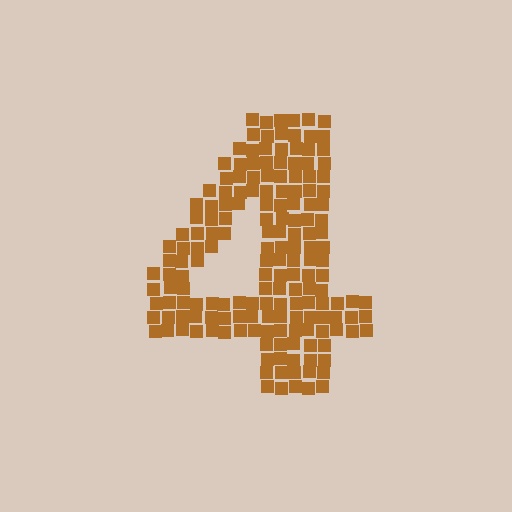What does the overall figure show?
The overall figure shows the digit 4.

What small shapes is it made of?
It is made of small squares.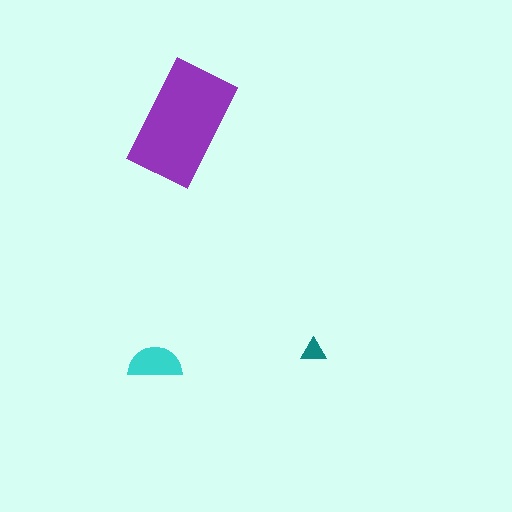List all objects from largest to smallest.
The purple rectangle, the cyan semicircle, the teal triangle.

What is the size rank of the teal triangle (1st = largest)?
3rd.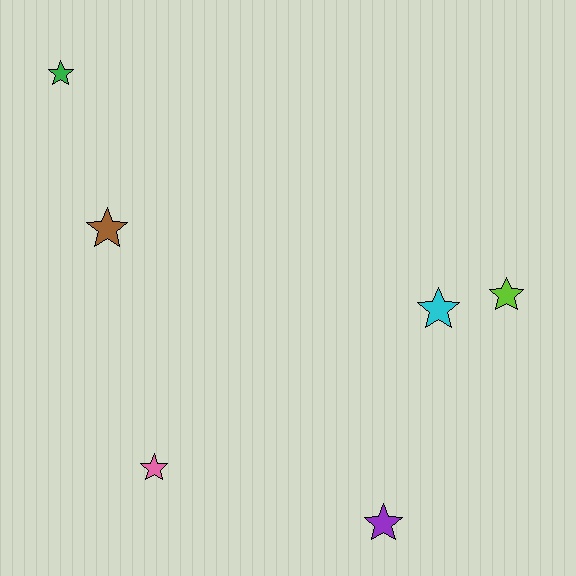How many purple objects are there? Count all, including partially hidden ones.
There is 1 purple object.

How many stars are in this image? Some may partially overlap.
There are 6 stars.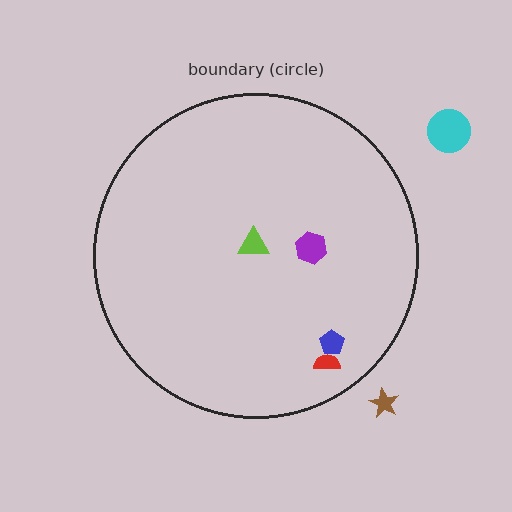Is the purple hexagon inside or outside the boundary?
Inside.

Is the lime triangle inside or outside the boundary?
Inside.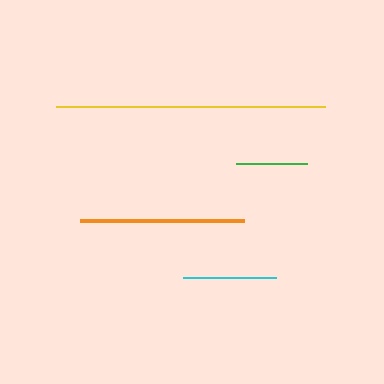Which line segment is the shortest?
The green line is the shortest at approximately 71 pixels.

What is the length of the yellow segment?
The yellow segment is approximately 270 pixels long.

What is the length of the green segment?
The green segment is approximately 71 pixels long.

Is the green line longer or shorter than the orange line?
The orange line is longer than the green line.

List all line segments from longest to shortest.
From longest to shortest: yellow, orange, cyan, green.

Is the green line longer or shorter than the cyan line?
The cyan line is longer than the green line.